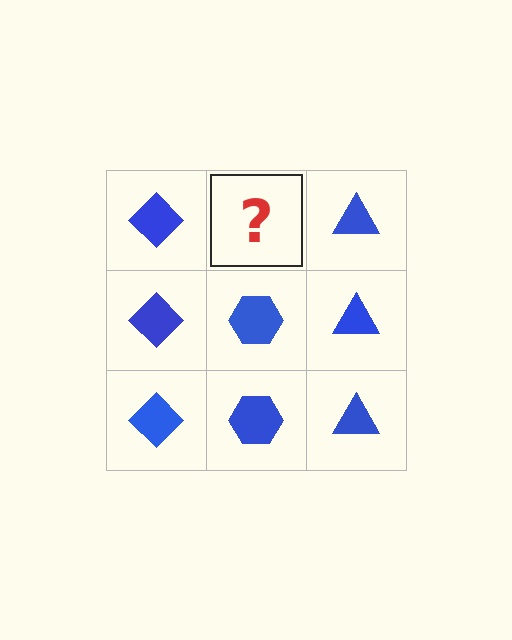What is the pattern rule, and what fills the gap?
The rule is that each column has a consistent shape. The gap should be filled with a blue hexagon.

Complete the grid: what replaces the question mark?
The question mark should be replaced with a blue hexagon.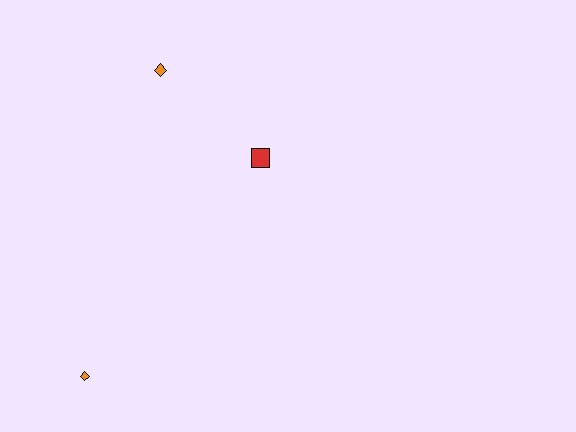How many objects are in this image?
There are 3 objects.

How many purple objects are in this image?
There are no purple objects.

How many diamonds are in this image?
There are 2 diamonds.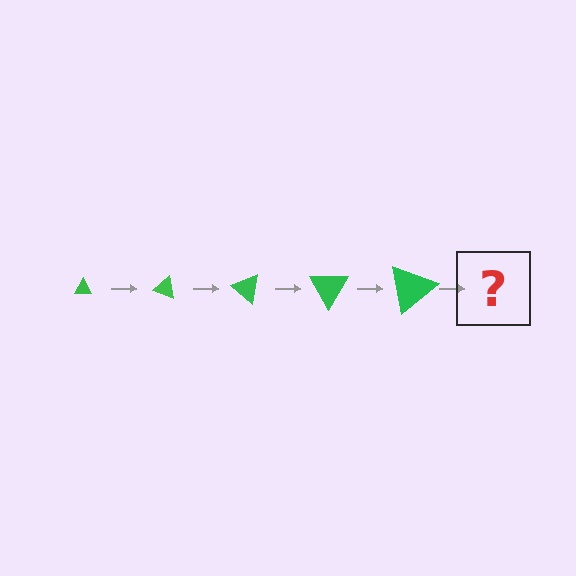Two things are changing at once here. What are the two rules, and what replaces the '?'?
The two rules are that the triangle grows larger each step and it rotates 20 degrees each step. The '?' should be a triangle, larger than the previous one and rotated 100 degrees from the start.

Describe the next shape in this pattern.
It should be a triangle, larger than the previous one and rotated 100 degrees from the start.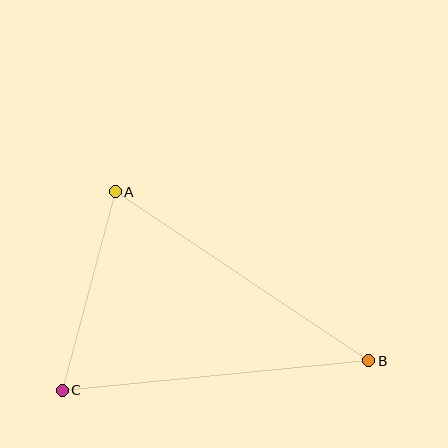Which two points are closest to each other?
Points A and C are closest to each other.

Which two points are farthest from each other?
Points B and C are farthest from each other.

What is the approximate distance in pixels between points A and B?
The distance between A and B is approximately 305 pixels.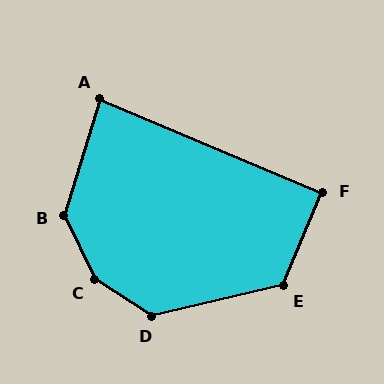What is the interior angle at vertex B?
Approximately 137 degrees (obtuse).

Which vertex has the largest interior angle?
C, at approximately 149 degrees.